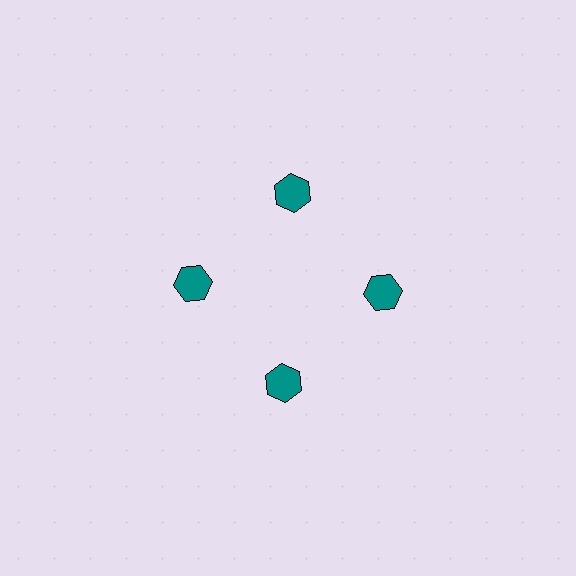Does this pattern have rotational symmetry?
Yes, this pattern has 4-fold rotational symmetry. It looks the same after rotating 90 degrees around the center.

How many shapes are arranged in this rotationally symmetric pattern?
There are 4 shapes, arranged in 4 groups of 1.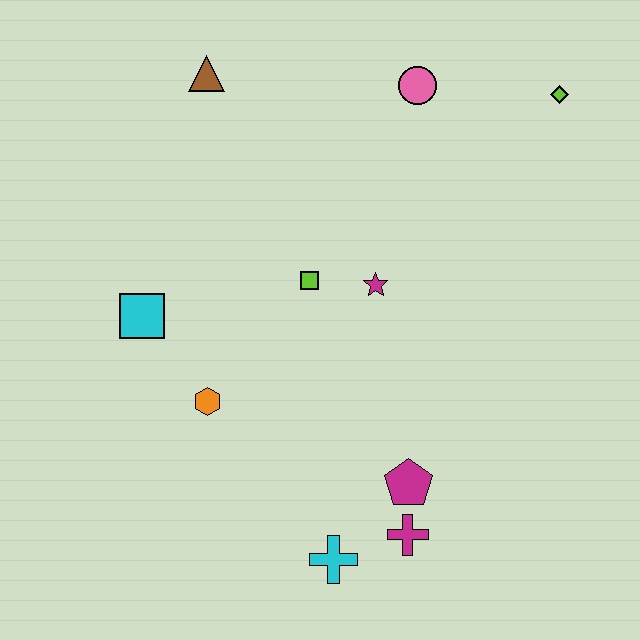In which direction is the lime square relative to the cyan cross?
The lime square is above the cyan cross.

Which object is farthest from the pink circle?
The cyan cross is farthest from the pink circle.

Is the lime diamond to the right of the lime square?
Yes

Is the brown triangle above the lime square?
Yes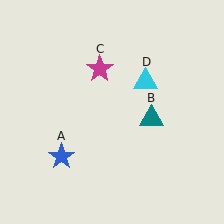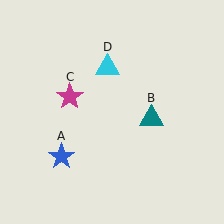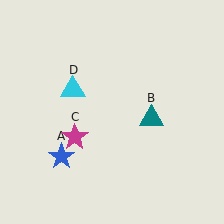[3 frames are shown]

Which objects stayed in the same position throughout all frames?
Blue star (object A) and teal triangle (object B) remained stationary.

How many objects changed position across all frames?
2 objects changed position: magenta star (object C), cyan triangle (object D).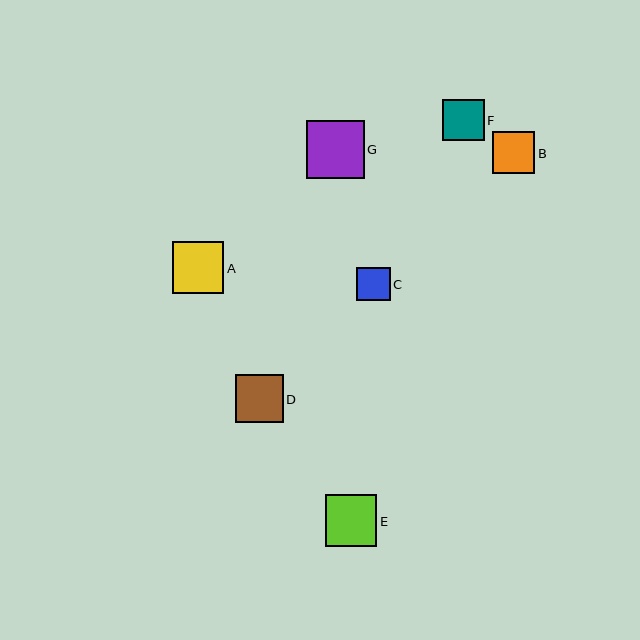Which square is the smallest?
Square C is the smallest with a size of approximately 34 pixels.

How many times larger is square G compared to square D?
Square G is approximately 1.2 times the size of square D.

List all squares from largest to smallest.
From largest to smallest: G, A, E, D, B, F, C.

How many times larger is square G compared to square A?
Square G is approximately 1.1 times the size of square A.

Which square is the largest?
Square G is the largest with a size of approximately 58 pixels.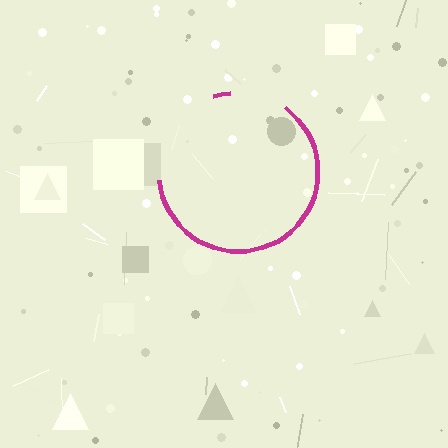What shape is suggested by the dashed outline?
The dashed outline suggests a circle.